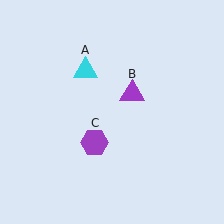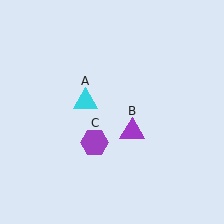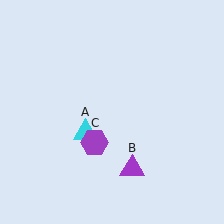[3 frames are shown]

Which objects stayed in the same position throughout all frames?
Purple hexagon (object C) remained stationary.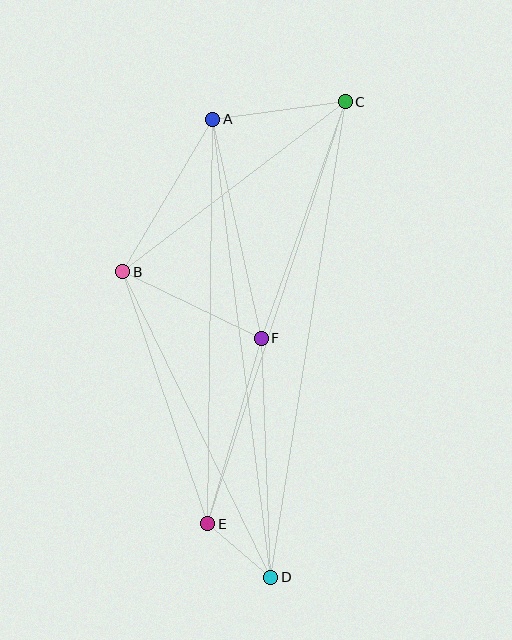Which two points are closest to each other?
Points D and E are closest to each other.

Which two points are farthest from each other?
Points C and D are farthest from each other.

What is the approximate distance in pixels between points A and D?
The distance between A and D is approximately 462 pixels.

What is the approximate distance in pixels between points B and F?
The distance between B and F is approximately 154 pixels.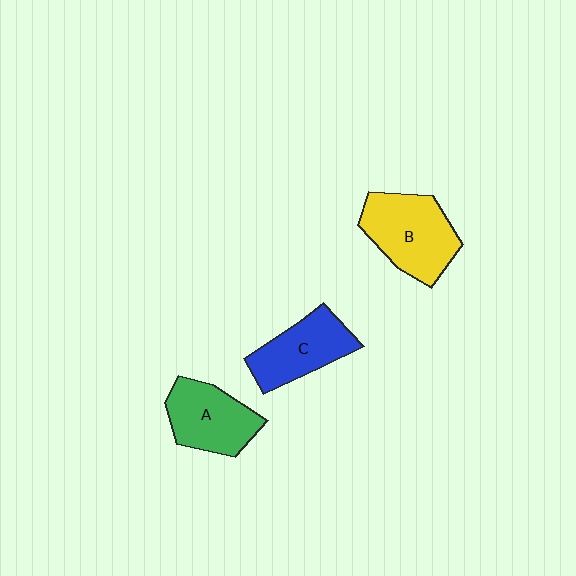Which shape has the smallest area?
Shape C (blue).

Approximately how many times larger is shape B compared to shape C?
Approximately 1.2 times.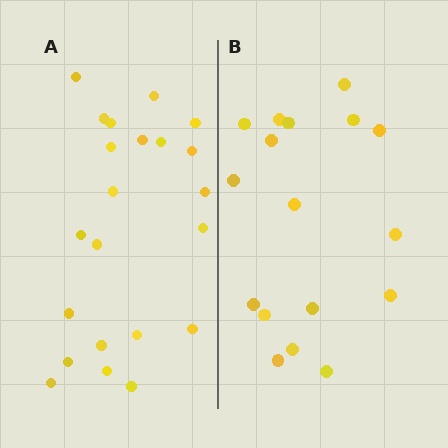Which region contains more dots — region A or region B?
Region A (the left region) has more dots.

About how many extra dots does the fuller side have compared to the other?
Region A has about 5 more dots than region B.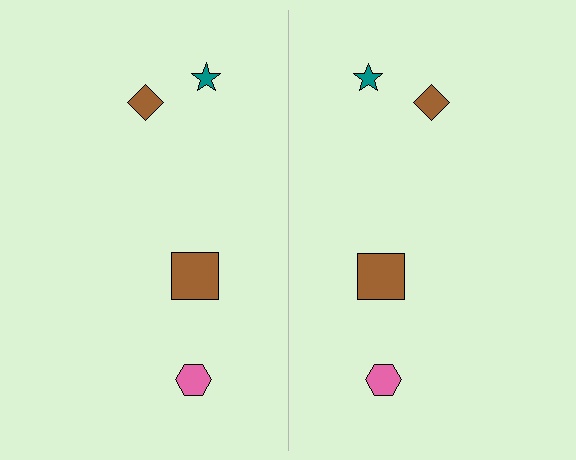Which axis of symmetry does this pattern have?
The pattern has a vertical axis of symmetry running through the center of the image.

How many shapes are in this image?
There are 8 shapes in this image.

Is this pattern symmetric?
Yes, this pattern has bilateral (reflection) symmetry.